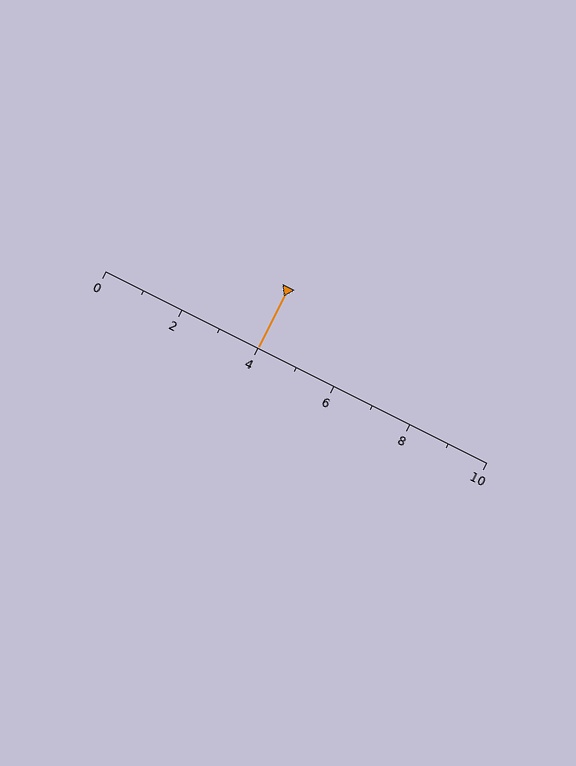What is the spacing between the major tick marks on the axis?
The major ticks are spaced 2 apart.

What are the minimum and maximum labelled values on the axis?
The axis runs from 0 to 10.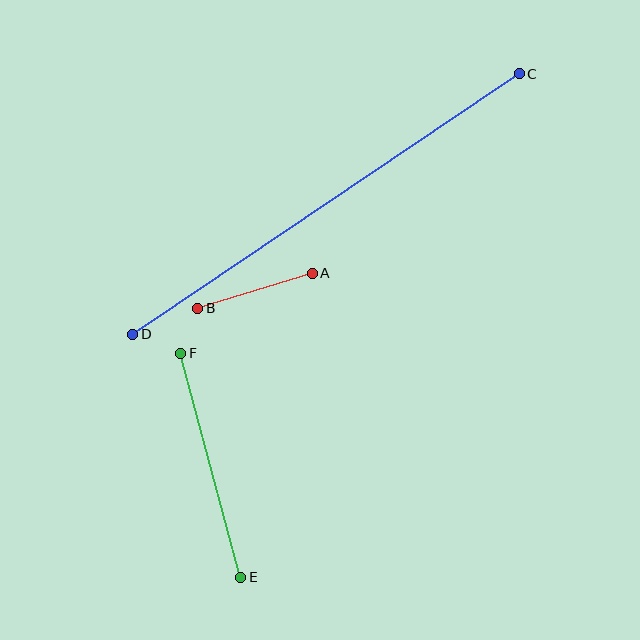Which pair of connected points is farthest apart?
Points C and D are farthest apart.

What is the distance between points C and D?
The distance is approximately 466 pixels.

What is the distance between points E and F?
The distance is approximately 232 pixels.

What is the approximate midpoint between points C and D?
The midpoint is at approximately (326, 204) pixels.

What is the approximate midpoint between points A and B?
The midpoint is at approximately (255, 291) pixels.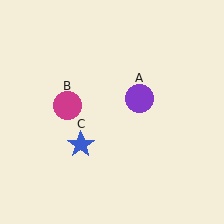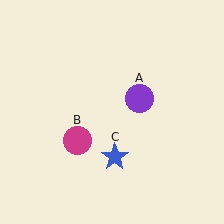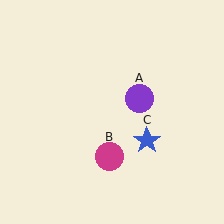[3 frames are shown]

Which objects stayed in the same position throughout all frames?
Purple circle (object A) remained stationary.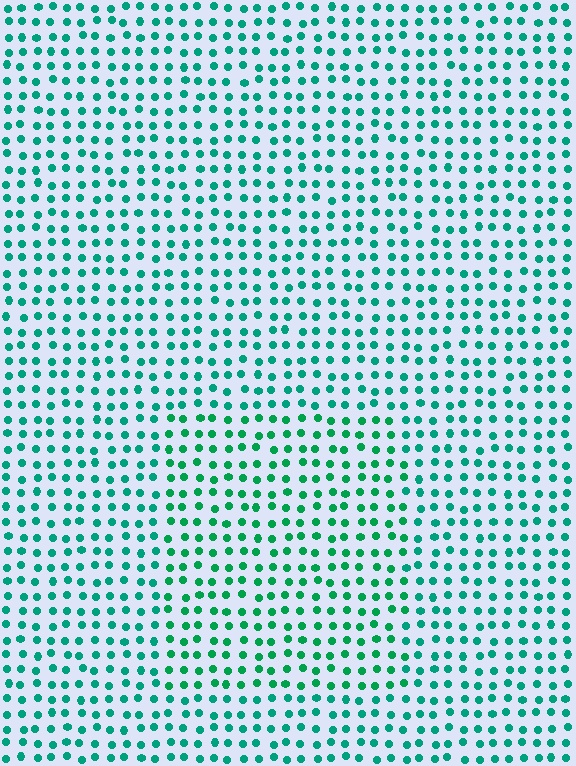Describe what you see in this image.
The image is filled with small teal elements in a uniform arrangement. A rectangle-shaped region is visible where the elements are tinted to a slightly different hue, forming a subtle color boundary.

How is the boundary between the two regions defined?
The boundary is defined purely by a slight shift in hue (about 19 degrees). Spacing, size, and orientation are identical on both sides.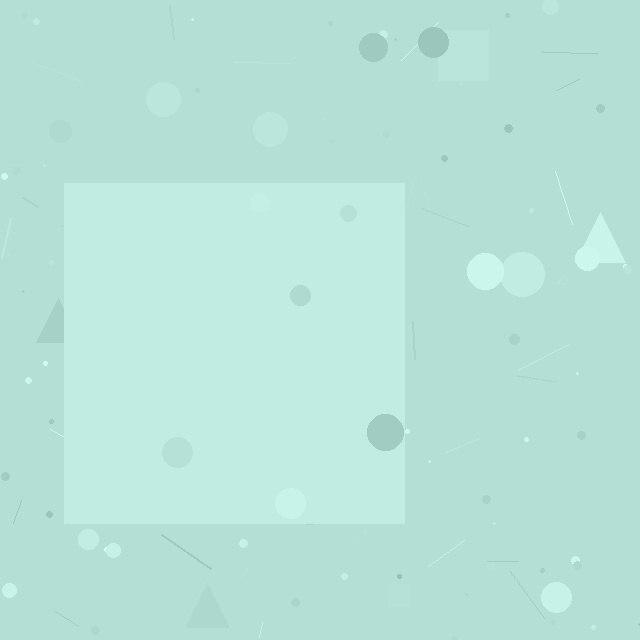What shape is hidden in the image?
A square is hidden in the image.